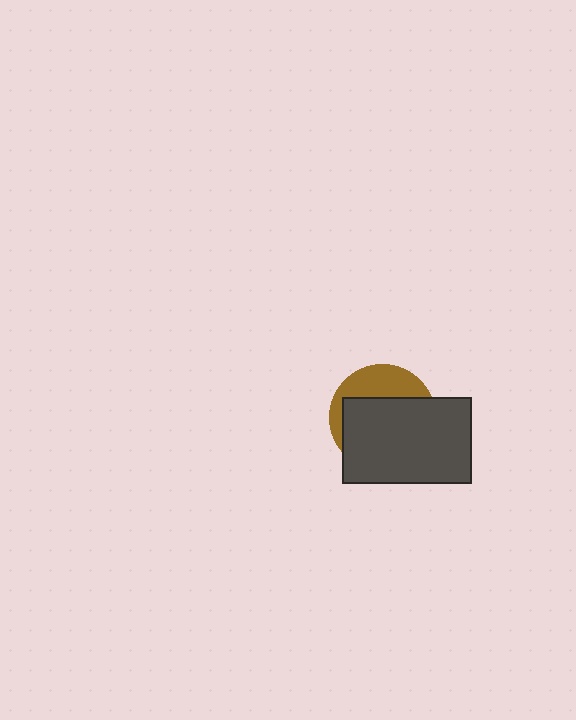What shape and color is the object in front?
The object in front is a dark gray rectangle.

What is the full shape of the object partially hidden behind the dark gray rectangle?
The partially hidden object is a brown circle.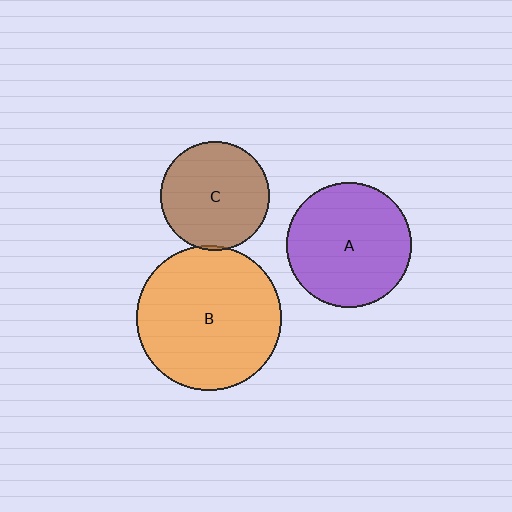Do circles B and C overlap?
Yes.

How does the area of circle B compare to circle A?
Approximately 1.3 times.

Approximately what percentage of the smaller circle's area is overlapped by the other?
Approximately 5%.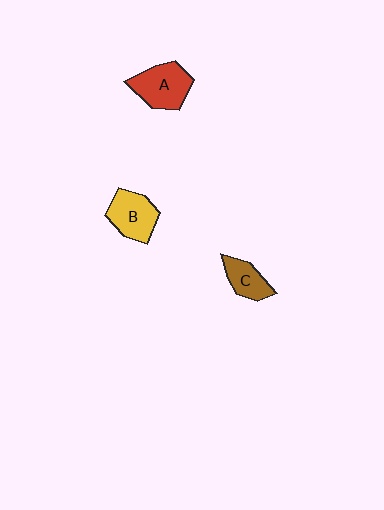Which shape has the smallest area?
Shape C (brown).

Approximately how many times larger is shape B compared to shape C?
Approximately 1.4 times.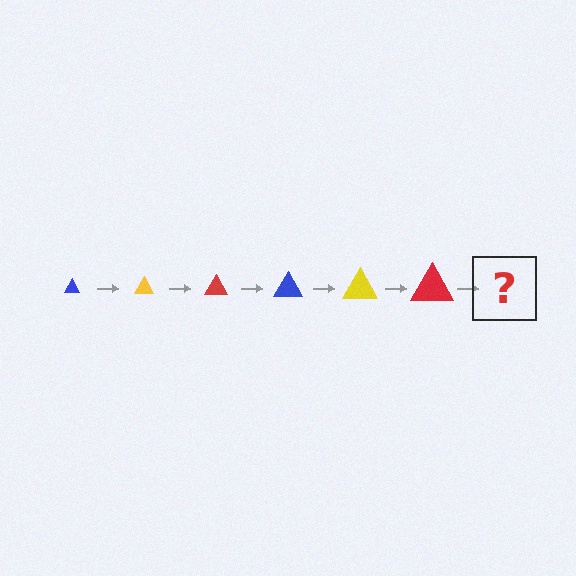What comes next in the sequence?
The next element should be a blue triangle, larger than the previous one.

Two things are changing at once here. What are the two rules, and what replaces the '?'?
The two rules are that the triangle grows larger each step and the color cycles through blue, yellow, and red. The '?' should be a blue triangle, larger than the previous one.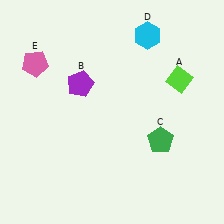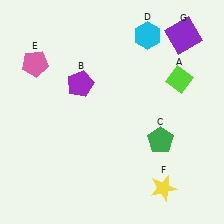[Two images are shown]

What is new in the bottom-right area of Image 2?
A yellow star (F) was added in the bottom-right area of Image 2.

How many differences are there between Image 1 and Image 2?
There are 2 differences between the two images.